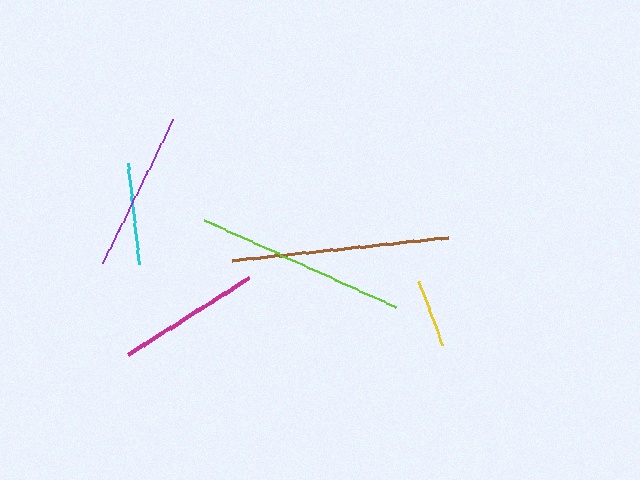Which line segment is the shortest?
The yellow line is the shortest at approximately 68 pixels.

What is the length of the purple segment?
The purple segment is approximately 159 pixels long.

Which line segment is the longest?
The brown line is the longest at approximately 217 pixels.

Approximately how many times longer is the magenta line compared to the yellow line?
The magenta line is approximately 2.1 times the length of the yellow line.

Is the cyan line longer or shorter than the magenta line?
The magenta line is longer than the cyan line.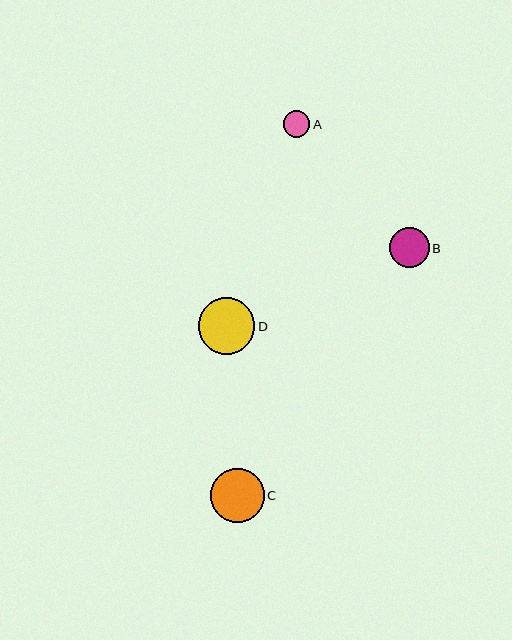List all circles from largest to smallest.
From largest to smallest: D, C, B, A.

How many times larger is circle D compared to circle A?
Circle D is approximately 2.1 times the size of circle A.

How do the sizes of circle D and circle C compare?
Circle D and circle C are approximately the same size.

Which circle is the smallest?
Circle A is the smallest with a size of approximately 27 pixels.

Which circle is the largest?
Circle D is the largest with a size of approximately 57 pixels.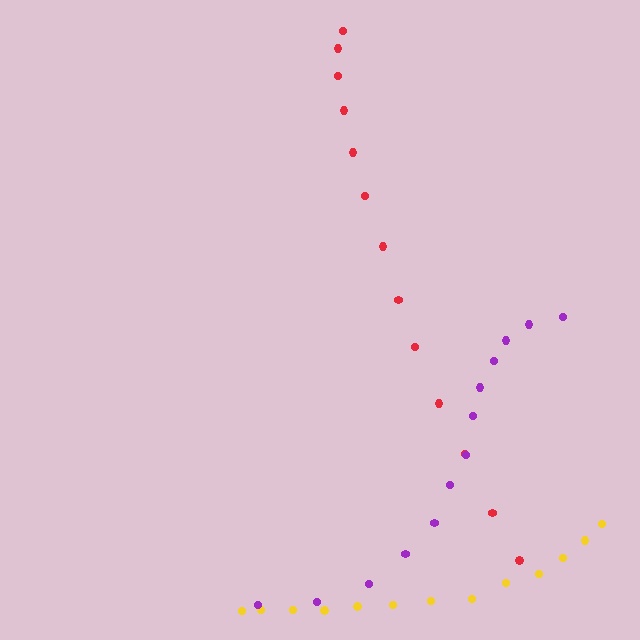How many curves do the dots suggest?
There are 3 distinct paths.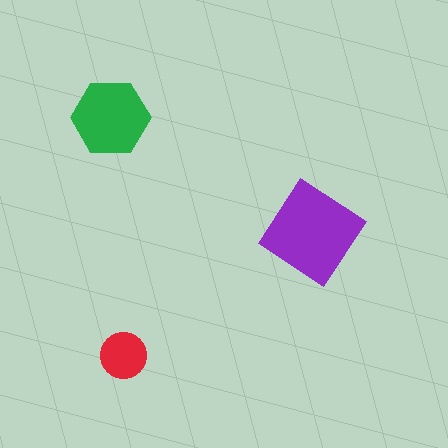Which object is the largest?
The purple diamond.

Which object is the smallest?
The red circle.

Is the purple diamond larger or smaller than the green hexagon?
Larger.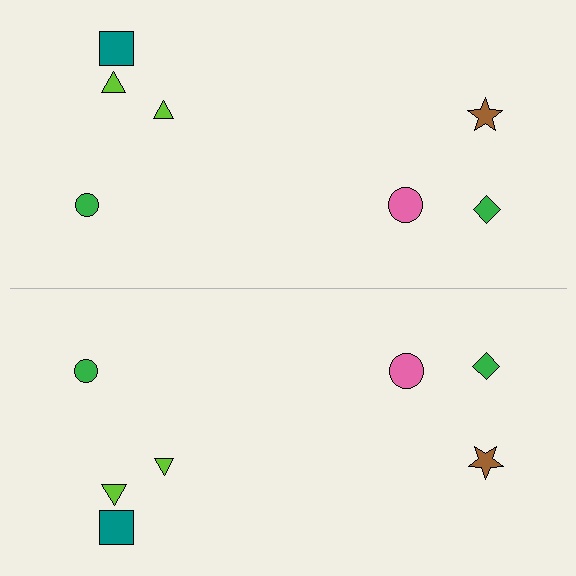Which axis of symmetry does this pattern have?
The pattern has a horizontal axis of symmetry running through the center of the image.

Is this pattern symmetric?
Yes, this pattern has bilateral (reflection) symmetry.